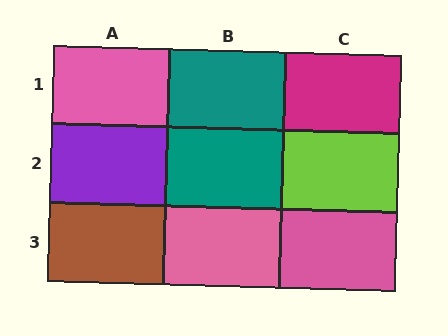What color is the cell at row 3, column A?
Brown.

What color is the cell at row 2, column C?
Lime.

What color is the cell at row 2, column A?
Purple.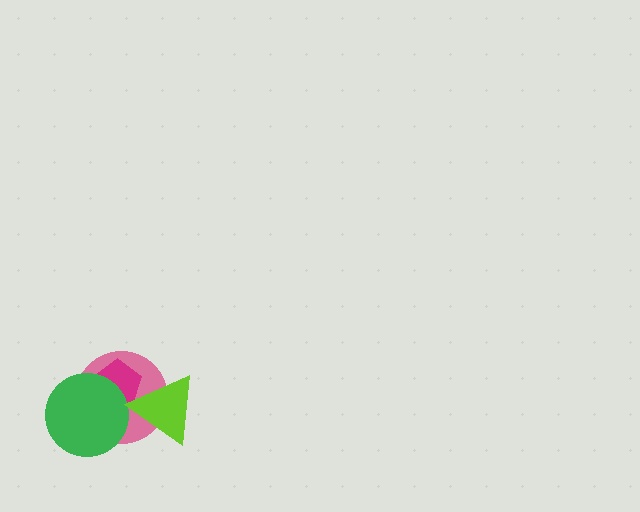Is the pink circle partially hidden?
Yes, it is partially covered by another shape.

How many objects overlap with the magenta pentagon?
3 objects overlap with the magenta pentagon.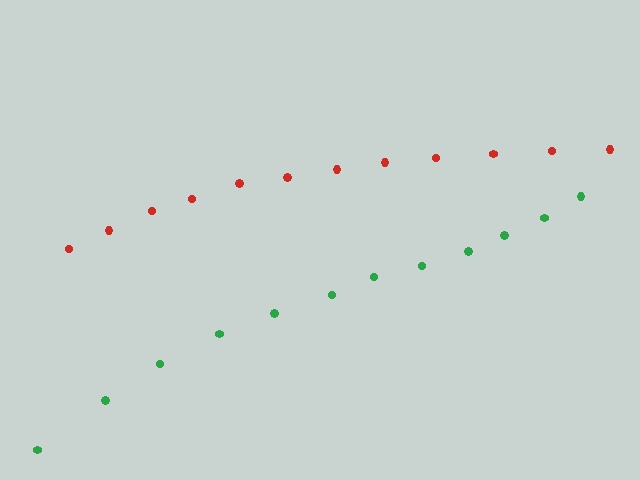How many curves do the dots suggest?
There are 2 distinct paths.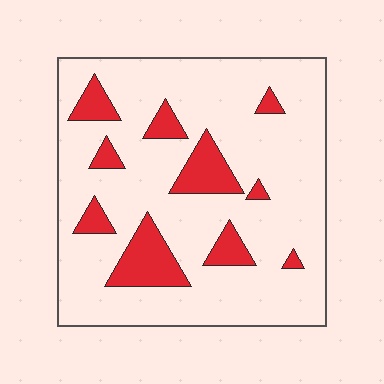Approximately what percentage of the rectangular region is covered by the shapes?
Approximately 15%.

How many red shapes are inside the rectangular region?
10.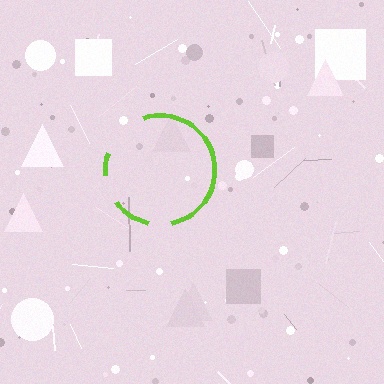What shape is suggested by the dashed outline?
The dashed outline suggests a circle.